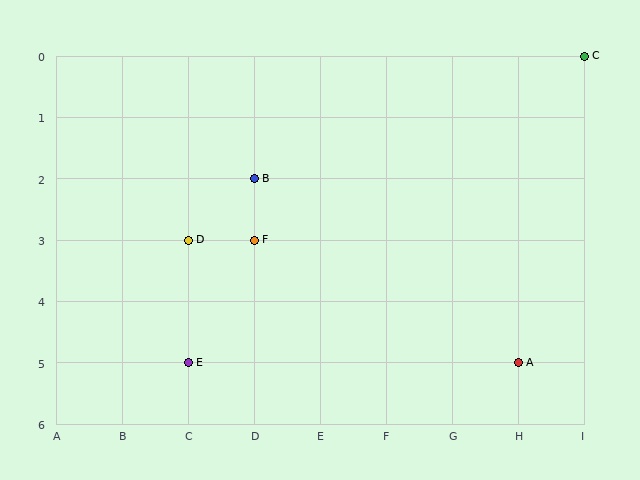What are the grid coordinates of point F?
Point F is at grid coordinates (D, 3).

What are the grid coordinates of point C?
Point C is at grid coordinates (I, 0).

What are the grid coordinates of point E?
Point E is at grid coordinates (C, 5).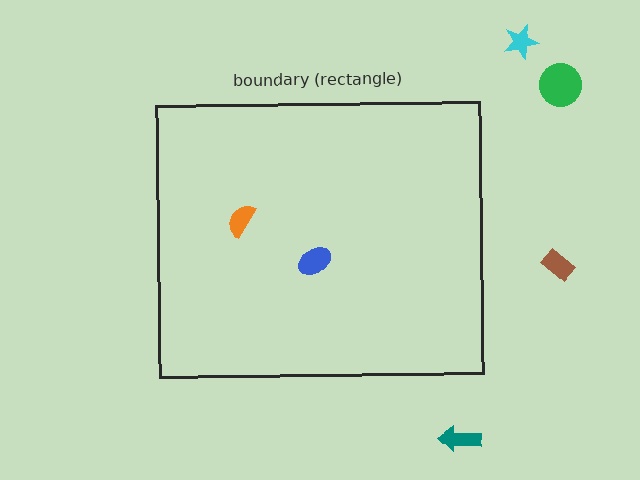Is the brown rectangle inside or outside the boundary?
Outside.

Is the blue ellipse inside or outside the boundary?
Inside.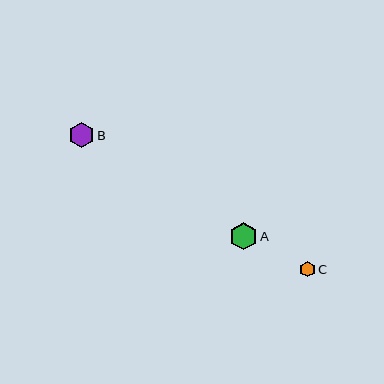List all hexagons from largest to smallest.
From largest to smallest: A, B, C.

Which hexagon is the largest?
Hexagon A is the largest with a size of approximately 27 pixels.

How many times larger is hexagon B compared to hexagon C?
Hexagon B is approximately 1.6 times the size of hexagon C.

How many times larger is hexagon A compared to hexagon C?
Hexagon A is approximately 1.7 times the size of hexagon C.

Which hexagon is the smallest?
Hexagon C is the smallest with a size of approximately 16 pixels.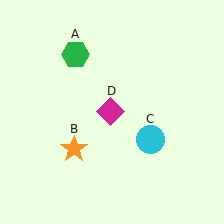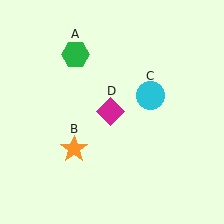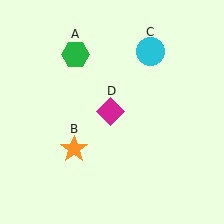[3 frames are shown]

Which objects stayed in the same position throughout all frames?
Green hexagon (object A) and orange star (object B) and magenta diamond (object D) remained stationary.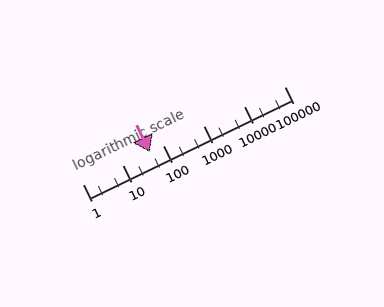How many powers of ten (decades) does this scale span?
The scale spans 5 decades, from 1 to 100000.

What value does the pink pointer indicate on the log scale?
The pointer indicates approximately 47.